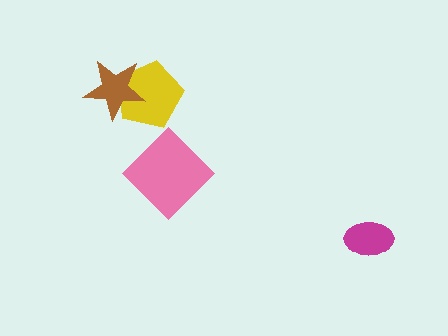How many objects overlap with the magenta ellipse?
0 objects overlap with the magenta ellipse.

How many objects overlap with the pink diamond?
0 objects overlap with the pink diamond.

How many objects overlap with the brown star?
1 object overlaps with the brown star.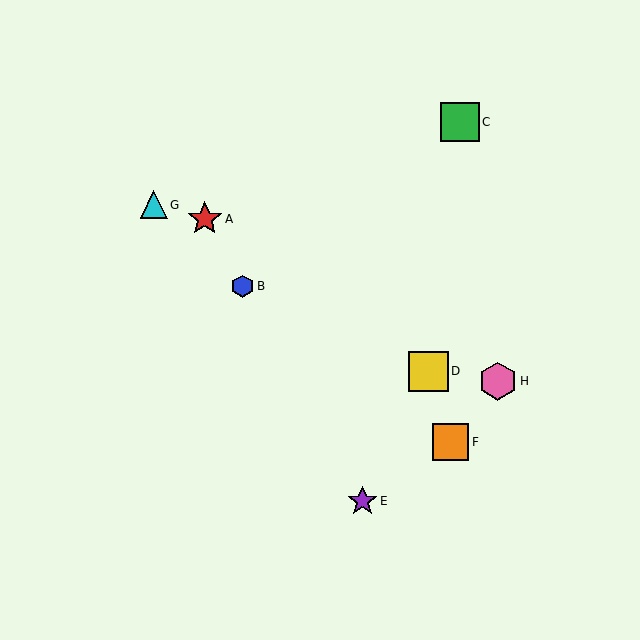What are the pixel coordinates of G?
Object G is at (154, 205).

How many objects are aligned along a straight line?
3 objects (A, B, E) are aligned along a straight line.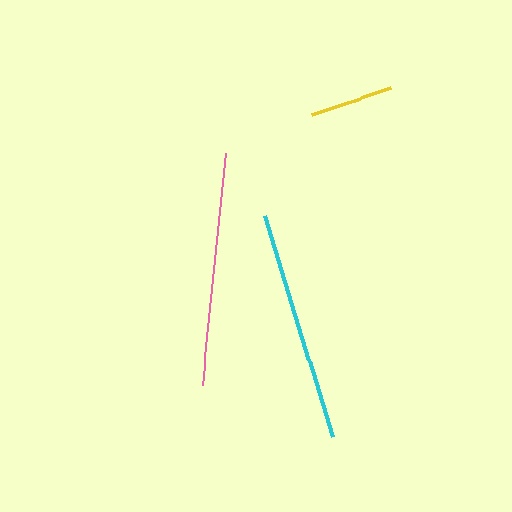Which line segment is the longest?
The pink line is the longest at approximately 234 pixels.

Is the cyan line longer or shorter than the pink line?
The pink line is longer than the cyan line.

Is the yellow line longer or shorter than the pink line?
The pink line is longer than the yellow line.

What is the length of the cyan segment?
The cyan segment is approximately 231 pixels long.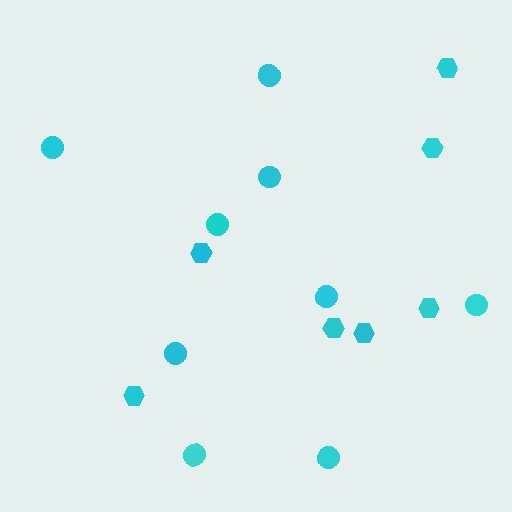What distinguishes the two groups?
There are 2 groups: one group of circles (9) and one group of hexagons (7).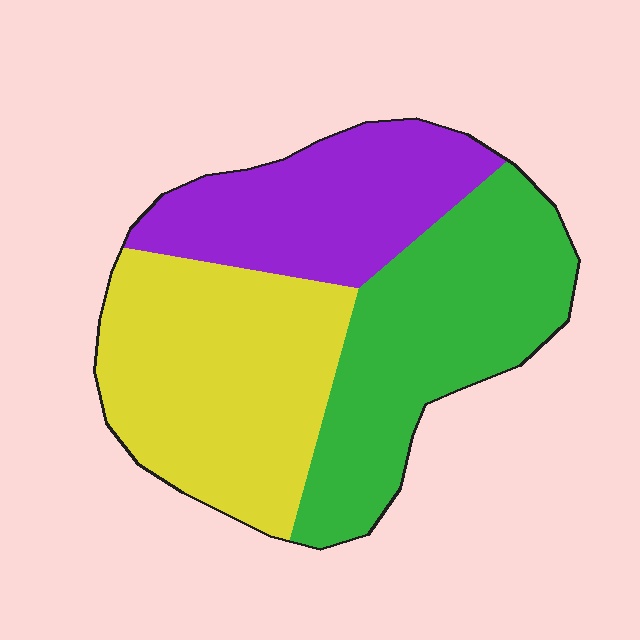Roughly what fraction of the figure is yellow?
Yellow covers 38% of the figure.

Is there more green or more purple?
Green.